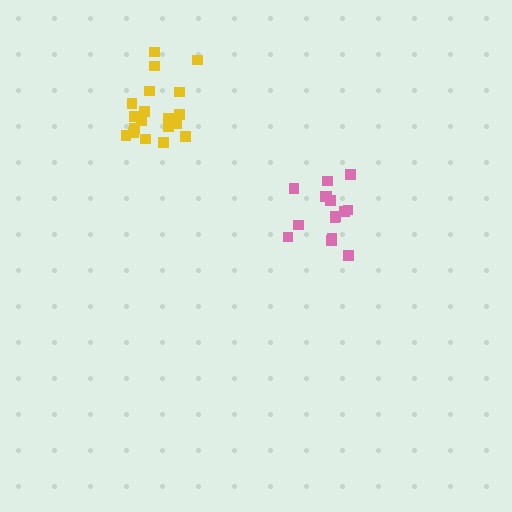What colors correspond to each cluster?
The clusters are colored: pink, yellow.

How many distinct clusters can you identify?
There are 2 distinct clusters.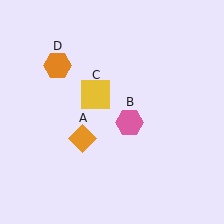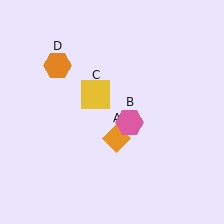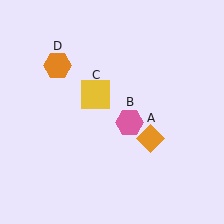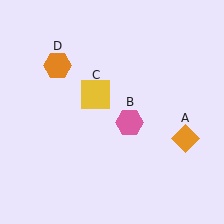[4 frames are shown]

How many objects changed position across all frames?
1 object changed position: orange diamond (object A).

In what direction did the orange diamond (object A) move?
The orange diamond (object A) moved right.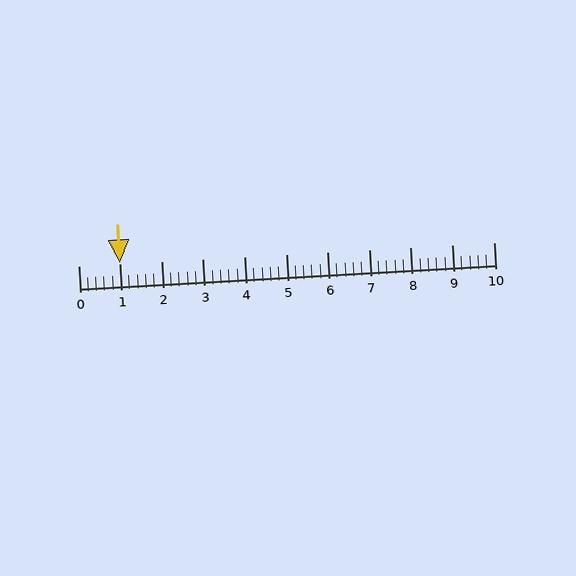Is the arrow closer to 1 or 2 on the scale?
The arrow is closer to 1.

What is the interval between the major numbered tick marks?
The major tick marks are spaced 1 units apart.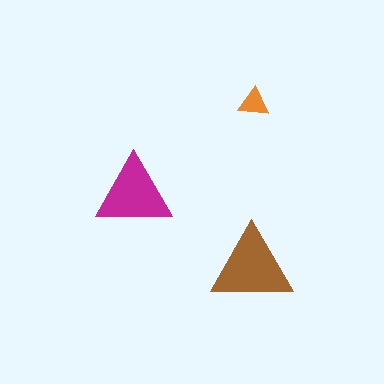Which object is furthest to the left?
The magenta triangle is leftmost.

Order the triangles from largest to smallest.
the brown one, the magenta one, the orange one.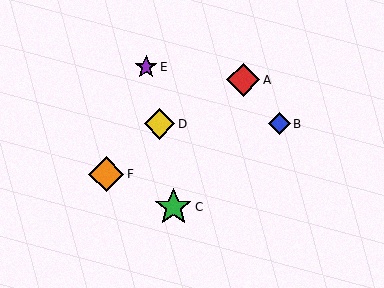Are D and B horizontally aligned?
Yes, both are at y≈124.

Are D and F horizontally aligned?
No, D is at y≈124 and F is at y≈174.